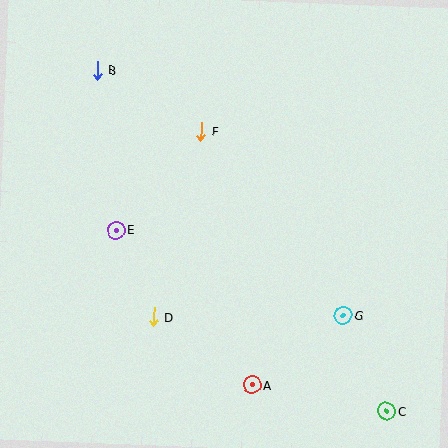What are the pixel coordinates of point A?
Point A is at (252, 385).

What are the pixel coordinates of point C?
Point C is at (386, 411).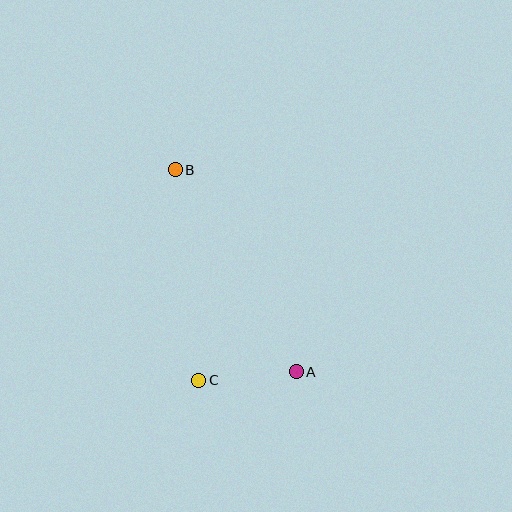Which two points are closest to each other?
Points A and C are closest to each other.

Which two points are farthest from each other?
Points A and B are farthest from each other.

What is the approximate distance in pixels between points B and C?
The distance between B and C is approximately 212 pixels.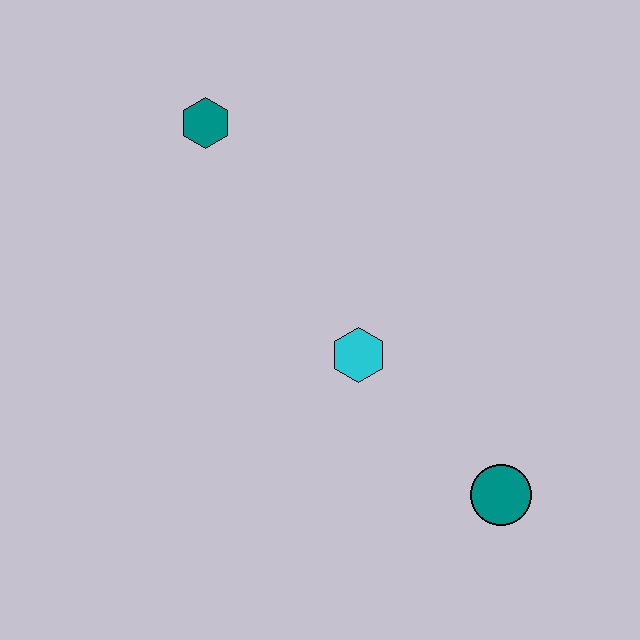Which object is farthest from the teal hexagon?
The teal circle is farthest from the teal hexagon.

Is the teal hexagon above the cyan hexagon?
Yes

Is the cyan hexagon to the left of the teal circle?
Yes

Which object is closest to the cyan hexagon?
The teal circle is closest to the cyan hexagon.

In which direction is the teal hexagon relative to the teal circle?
The teal hexagon is above the teal circle.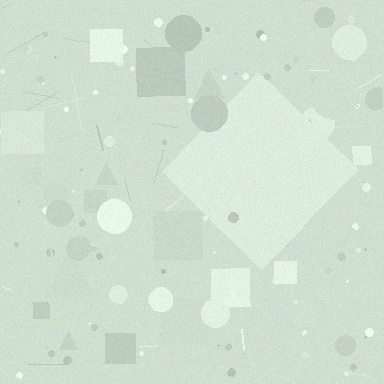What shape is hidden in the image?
A diamond is hidden in the image.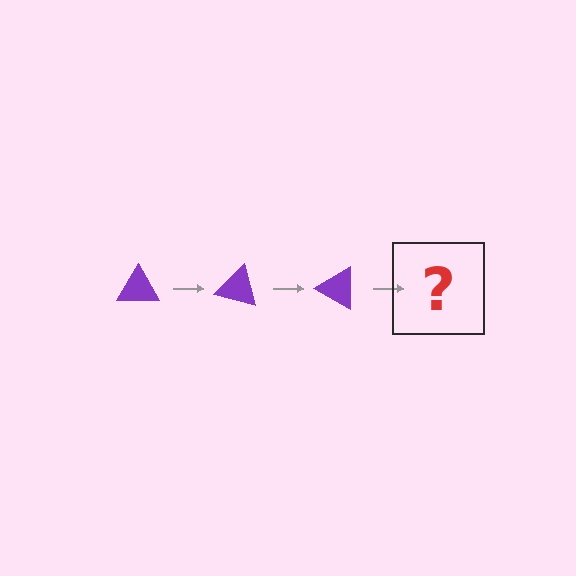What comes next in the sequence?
The next element should be a purple triangle rotated 45 degrees.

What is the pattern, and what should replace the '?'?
The pattern is that the triangle rotates 15 degrees each step. The '?' should be a purple triangle rotated 45 degrees.